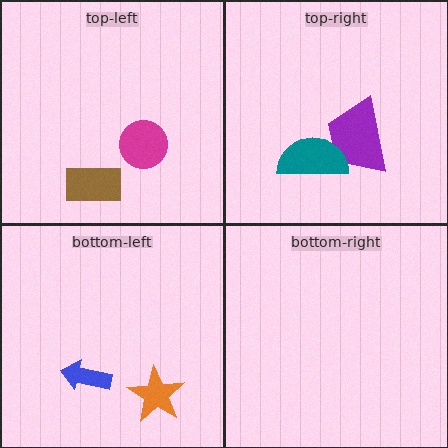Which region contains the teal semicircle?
The top-right region.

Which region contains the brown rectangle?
The top-left region.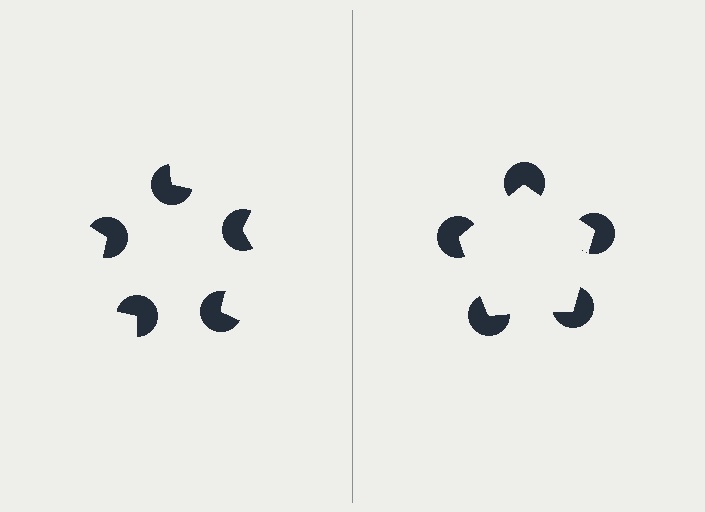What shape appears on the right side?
An illusory pentagon.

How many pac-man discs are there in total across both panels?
10 — 5 on each side.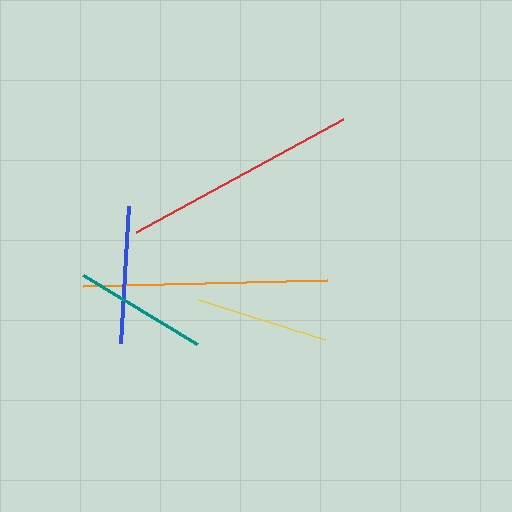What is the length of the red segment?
The red segment is approximately 236 pixels long.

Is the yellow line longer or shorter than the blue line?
The blue line is longer than the yellow line.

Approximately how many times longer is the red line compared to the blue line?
The red line is approximately 1.7 times the length of the blue line.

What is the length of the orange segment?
The orange segment is approximately 244 pixels long.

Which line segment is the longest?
The orange line is the longest at approximately 244 pixels.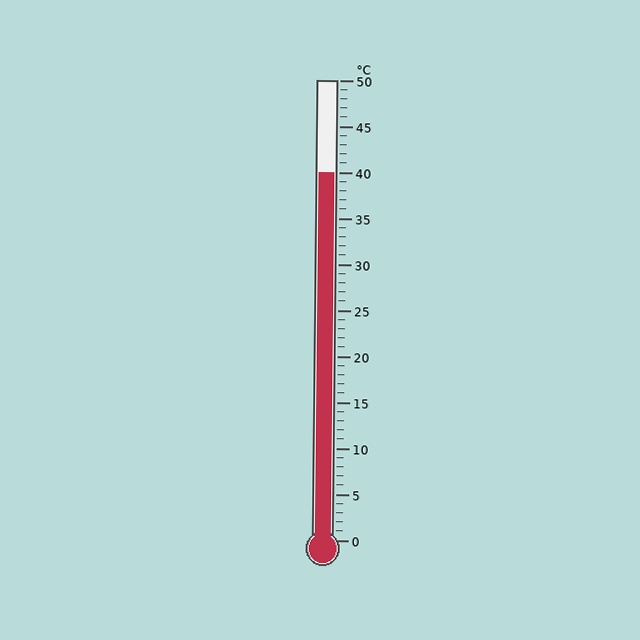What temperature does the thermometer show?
The thermometer shows approximately 40°C.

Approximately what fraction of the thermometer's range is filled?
The thermometer is filled to approximately 80% of its range.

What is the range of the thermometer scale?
The thermometer scale ranges from 0°C to 50°C.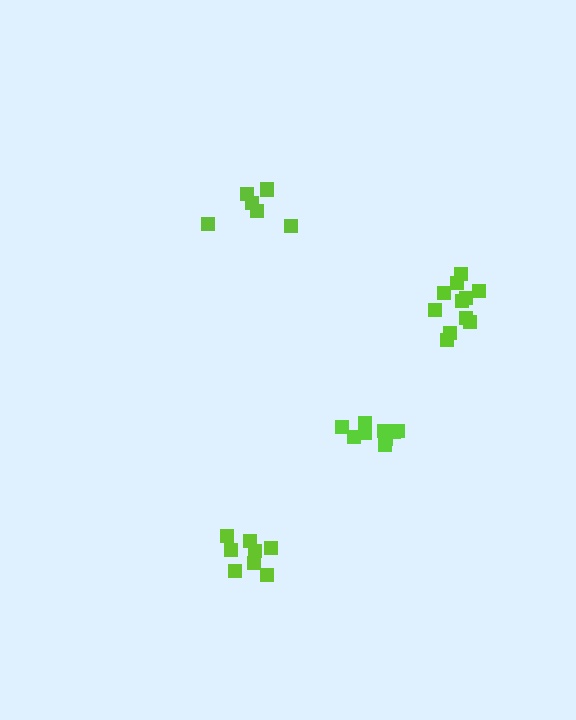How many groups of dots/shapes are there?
There are 4 groups.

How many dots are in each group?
Group 1: 6 dots, Group 2: 10 dots, Group 3: 8 dots, Group 4: 11 dots (35 total).